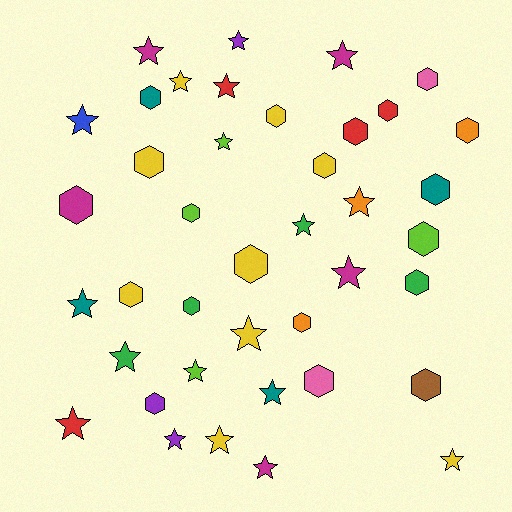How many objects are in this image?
There are 40 objects.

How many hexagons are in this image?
There are 20 hexagons.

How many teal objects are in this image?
There are 4 teal objects.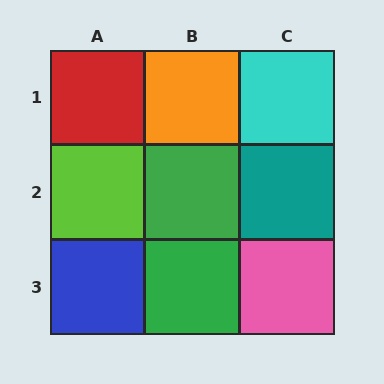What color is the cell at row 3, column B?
Green.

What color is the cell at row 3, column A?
Blue.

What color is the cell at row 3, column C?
Pink.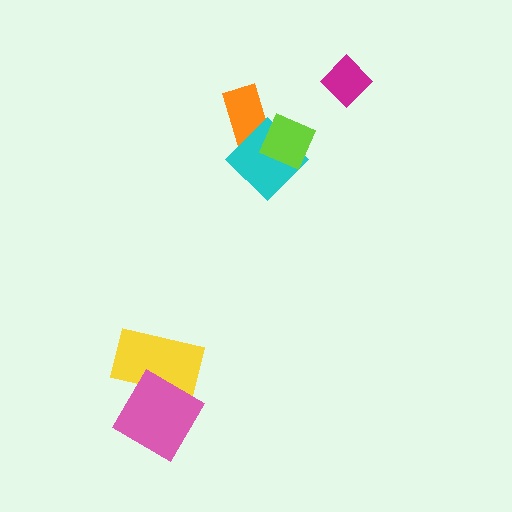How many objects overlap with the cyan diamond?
2 objects overlap with the cyan diamond.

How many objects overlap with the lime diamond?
2 objects overlap with the lime diamond.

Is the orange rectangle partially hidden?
Yes, it is partially covered by another shape.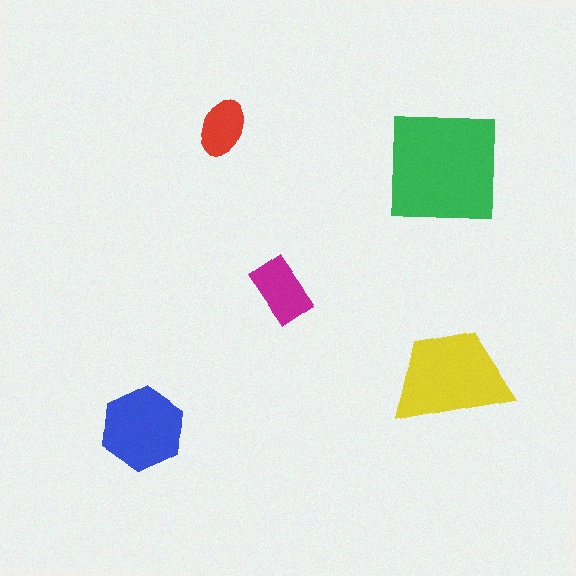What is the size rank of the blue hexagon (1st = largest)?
3rd.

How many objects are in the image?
There are 5 objects in the image.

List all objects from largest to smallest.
The green square, the yellow trapezoid, the blue hexagon, the magenta rectangle, the red ellipse.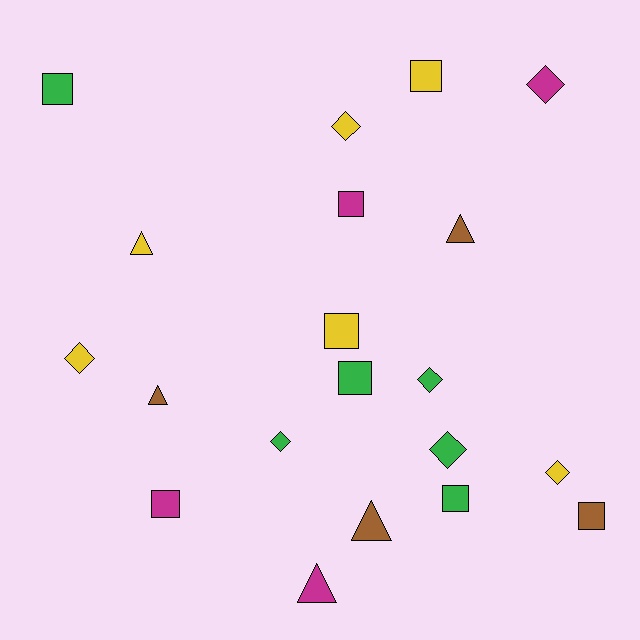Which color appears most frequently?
Yellow, with 6 objects.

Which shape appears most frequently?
Square, with 8 objects.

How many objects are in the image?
There are 20 objects.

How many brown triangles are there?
There are 3 brown triangles.